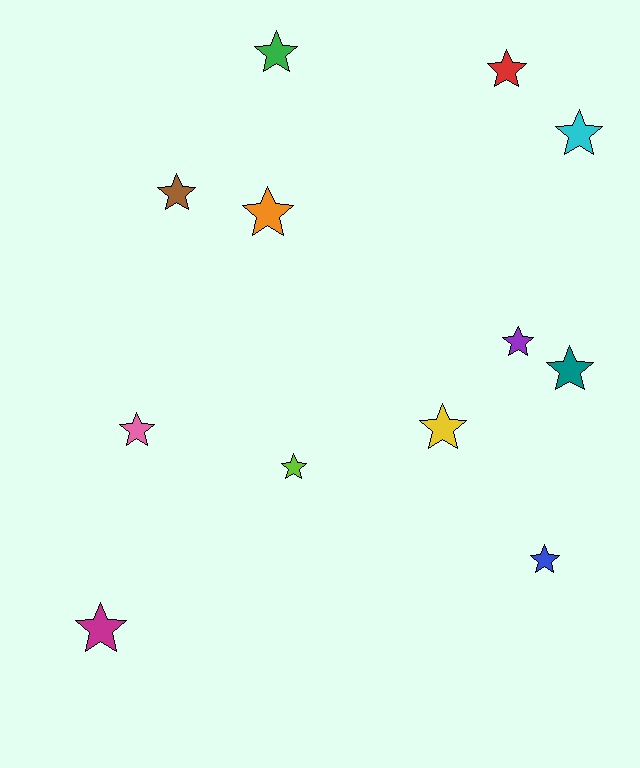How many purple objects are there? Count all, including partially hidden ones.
There is 1 purple object.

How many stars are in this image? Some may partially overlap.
There are 12 stars.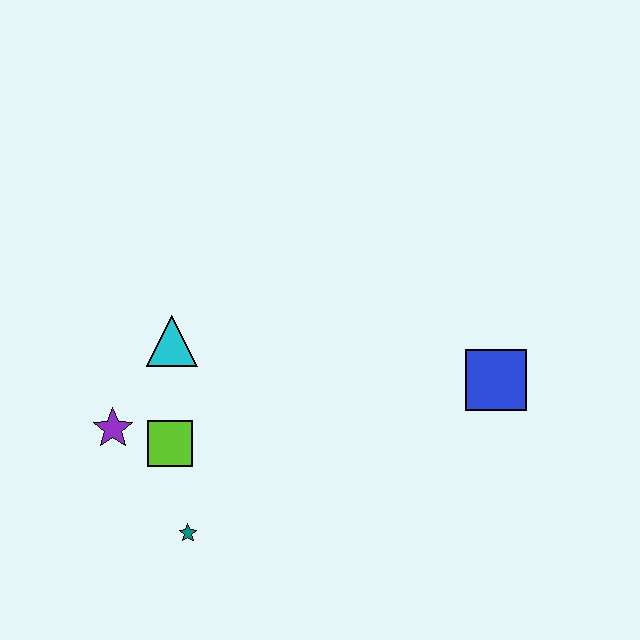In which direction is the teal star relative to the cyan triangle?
The teal star is below the cyan triangle.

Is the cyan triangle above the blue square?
Yes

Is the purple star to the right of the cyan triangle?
No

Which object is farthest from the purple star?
The blue square is farthest from the purple star.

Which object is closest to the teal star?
The lime square is closest to the teal star.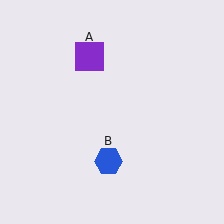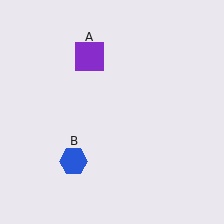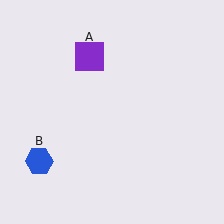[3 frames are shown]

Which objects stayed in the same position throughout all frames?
Purple square (object A) remained stationary.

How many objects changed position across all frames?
1 object changed position: blue hexagon (object B).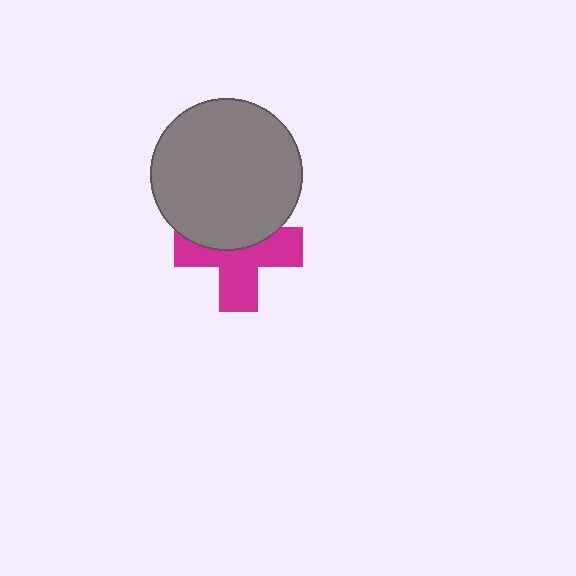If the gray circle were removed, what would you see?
You would see the complete magenta cross.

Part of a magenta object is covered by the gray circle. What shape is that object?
It is a cross.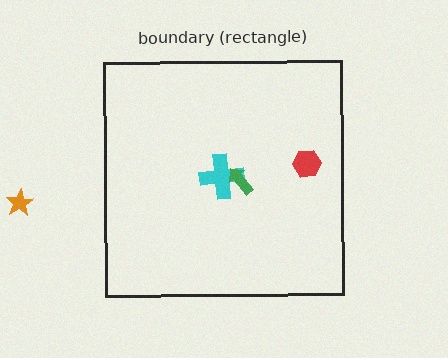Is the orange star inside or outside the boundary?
Outside.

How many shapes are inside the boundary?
3 inside, 1 outside.